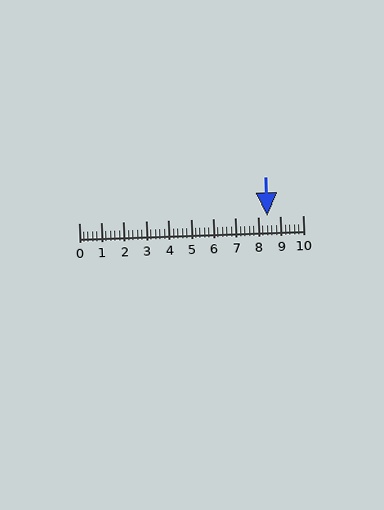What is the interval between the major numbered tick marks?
The major tick marks are spaced 1 units apart.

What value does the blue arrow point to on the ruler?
The blue arrow points to approximately 8.4.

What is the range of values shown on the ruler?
The ruler shows values from 0 to 10.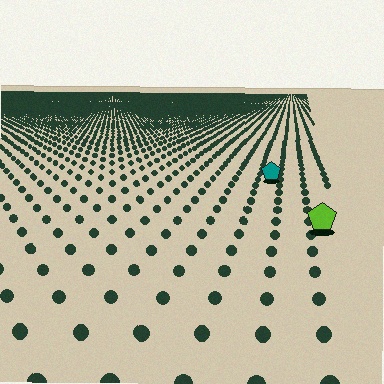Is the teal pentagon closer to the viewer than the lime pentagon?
No. The lime pentagon is closer — you can tell from the texture gradient: the ground texture is coarser near it.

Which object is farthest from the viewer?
The teal pentagon is farthest from the viewer. It appears smaller and the ground texture around it is denser.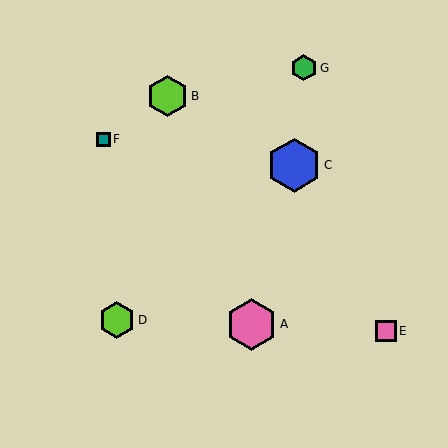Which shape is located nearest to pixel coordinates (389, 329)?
The pink square (labeled E) at (386, 331) is nearest to that location.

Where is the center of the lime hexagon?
The center of the lime hexagon is at (167, 96).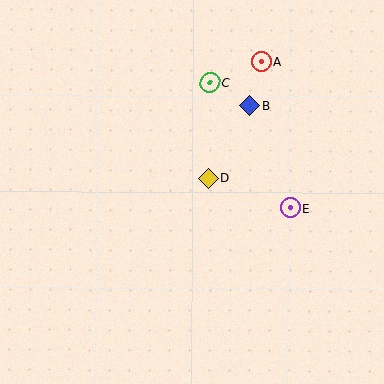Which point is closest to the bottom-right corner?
Point E is closest to the bottom-right corner.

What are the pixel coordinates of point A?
Point A is at (261, 62).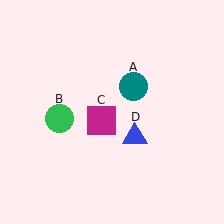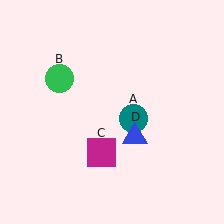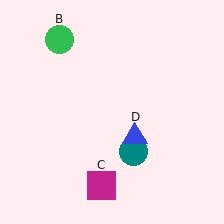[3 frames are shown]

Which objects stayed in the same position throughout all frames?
Blue triangle (object D) remained stationary.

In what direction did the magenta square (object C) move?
The magenta square (object C) moved down.